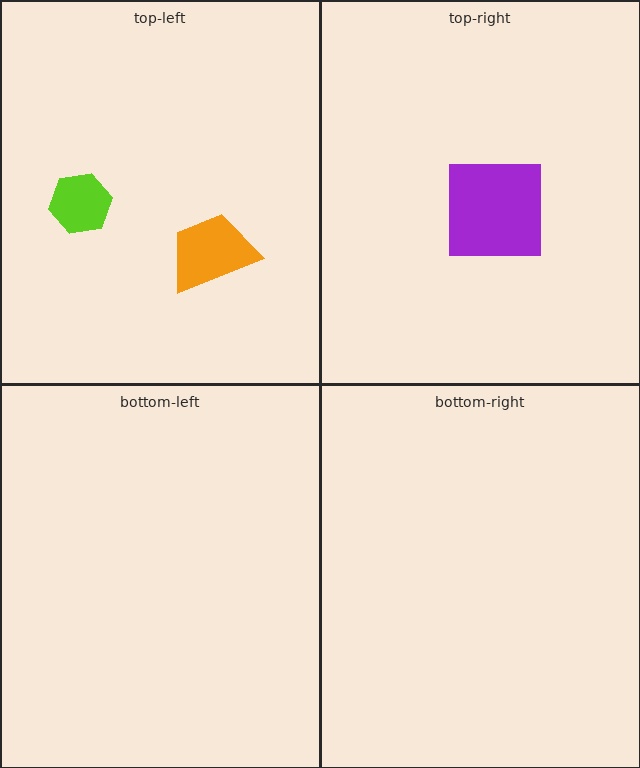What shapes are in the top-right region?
The purple square.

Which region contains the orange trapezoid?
The top-left region.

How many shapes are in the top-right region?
1.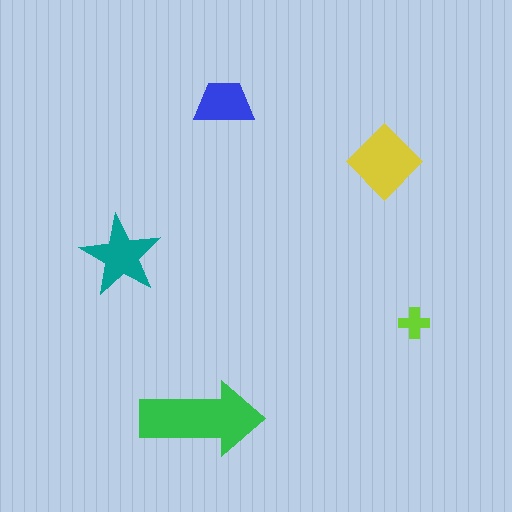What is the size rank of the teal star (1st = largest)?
3rd.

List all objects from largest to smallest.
The green arrow, the yellow diamond, the teal star, the blue trapezoid, the lime cross.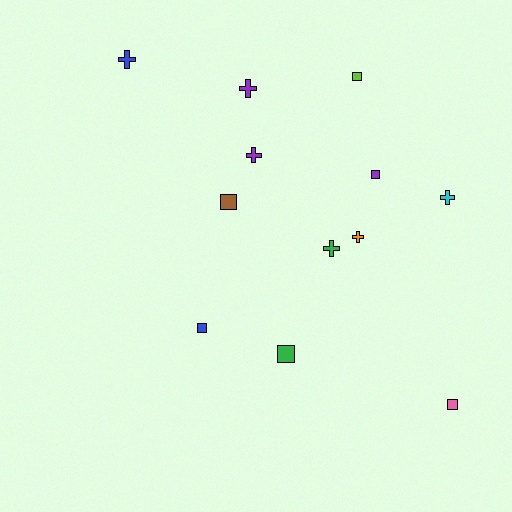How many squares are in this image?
There are 6 squares.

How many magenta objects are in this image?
There are no magenta objects.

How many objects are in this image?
There are 12 objects.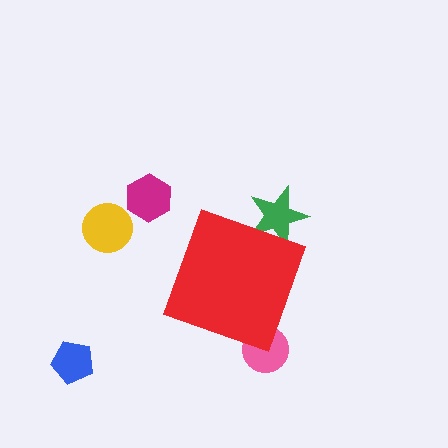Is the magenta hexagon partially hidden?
No, the magenta hexagon is fully visible.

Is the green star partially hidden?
Yes, the green star is partially hidden behind the red diamond.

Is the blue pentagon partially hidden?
No, the blue pentagon is fully visible.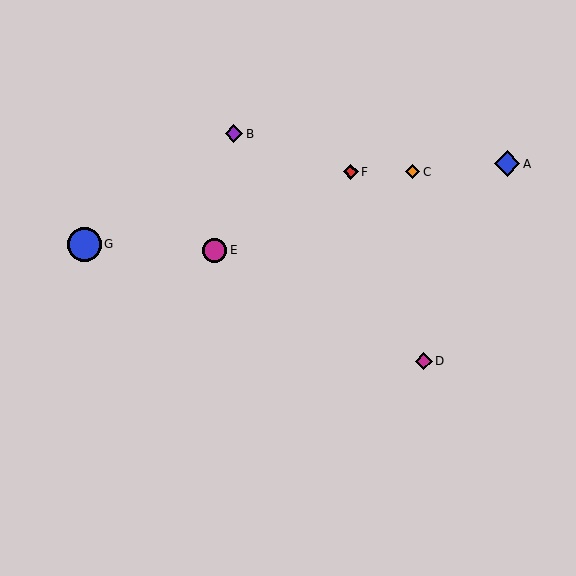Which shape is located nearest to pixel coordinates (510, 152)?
The blue diamond (labeled A) at (507, 164) is nearest to that location.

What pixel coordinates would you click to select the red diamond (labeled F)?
Click at (351, 172) to select the red diamond F.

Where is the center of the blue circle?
The center of the blue circle is at (84, 245).